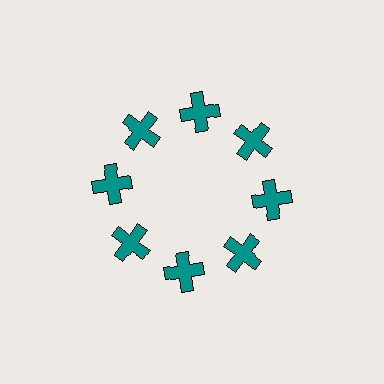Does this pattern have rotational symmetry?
Yes, this pattern has 8-fold rotational symmetry. It looks the same after rotating 45 degrees around the center.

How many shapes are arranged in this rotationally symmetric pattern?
There are 8 shapes, arranged in 8 groups of 1.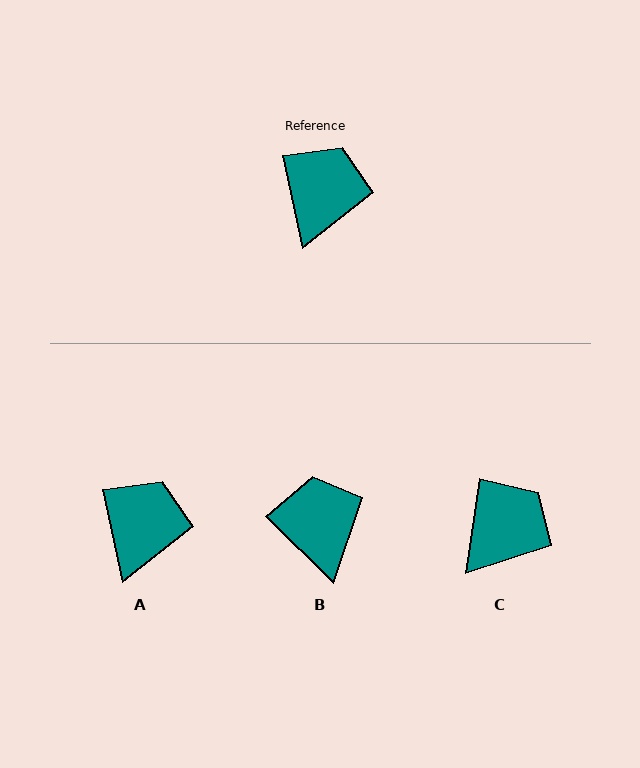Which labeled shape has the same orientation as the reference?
A.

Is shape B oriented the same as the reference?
No, it is off by about 33 degrees.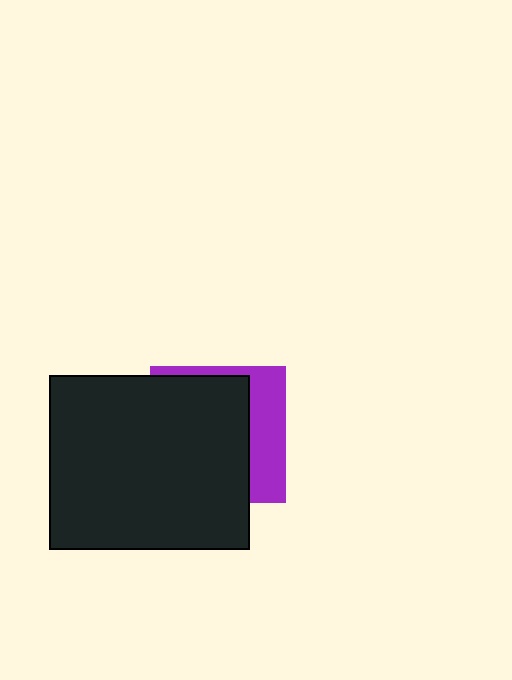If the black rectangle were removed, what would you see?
You would see the complete purple square.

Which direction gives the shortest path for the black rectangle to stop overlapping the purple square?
Moving left gives the shortest separation.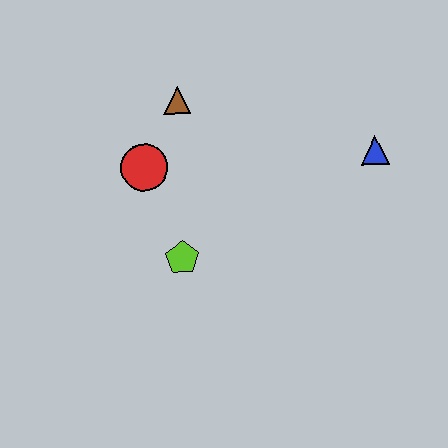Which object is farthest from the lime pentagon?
The blue triangle is farthest from the lime pentagon.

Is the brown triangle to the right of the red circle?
Yes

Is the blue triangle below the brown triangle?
Yes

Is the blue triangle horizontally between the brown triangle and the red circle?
No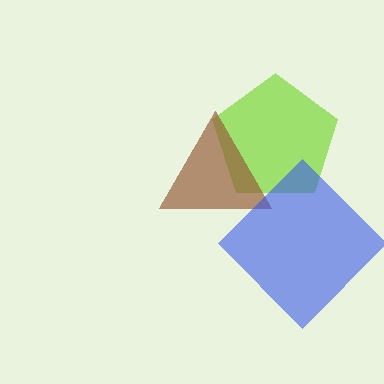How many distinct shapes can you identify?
There are 3 distinct shapes: a lime pentagon, a brown triangle, a blue diamond.